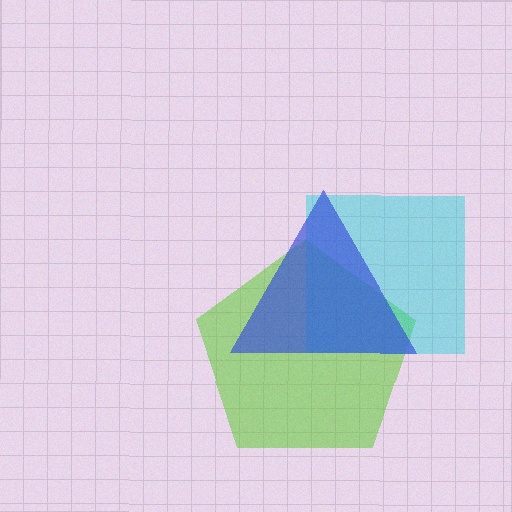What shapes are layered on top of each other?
The layered shapes are: a lime pentagon, a cyan square, a blue triangle.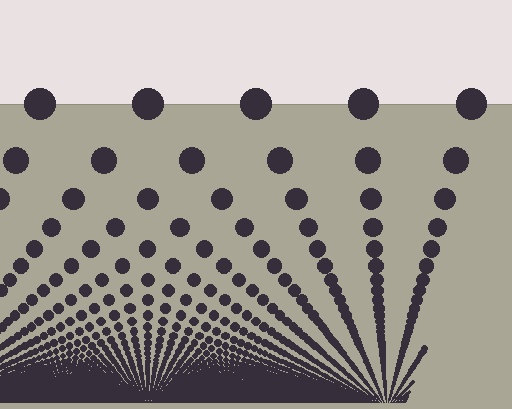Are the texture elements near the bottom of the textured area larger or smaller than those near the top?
Smaller. The gradient is inverted — elements near the bottom are smaller and denser.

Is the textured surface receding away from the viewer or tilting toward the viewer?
The surface appears to tilt toward the viewer. Texture elements get larger and sparser toward the top.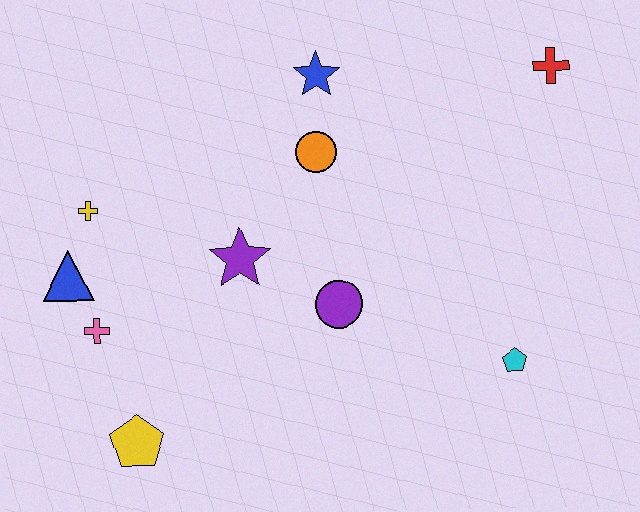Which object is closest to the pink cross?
The blue triangle is closest to the pink cross.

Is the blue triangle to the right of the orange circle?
No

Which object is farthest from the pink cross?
The red cross is farthest from the pink cross.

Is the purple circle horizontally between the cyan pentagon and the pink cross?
Yes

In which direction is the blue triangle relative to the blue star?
The blue triangle is to the left of the blue star.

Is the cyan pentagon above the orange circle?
No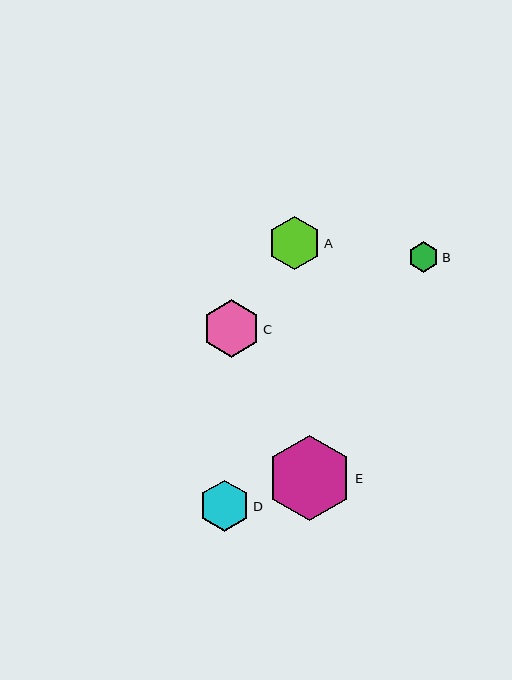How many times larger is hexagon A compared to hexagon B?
Hexagon A is approximately 1.7 times the size of hexagon B.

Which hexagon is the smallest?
Hexagon B is the smallest with a size of approximately 30 pixels.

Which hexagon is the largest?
Hexagon E is the largest with a size of approximately 85 pixels.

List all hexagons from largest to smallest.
From largest to smallest: E, C, A, D, B.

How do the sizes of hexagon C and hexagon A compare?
Hexagon C and hexagon A are approximately the same size.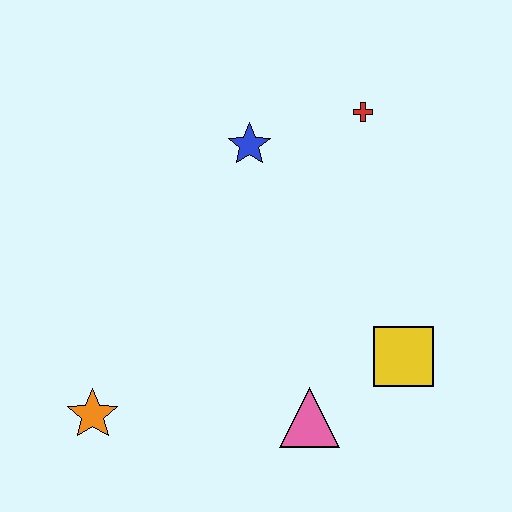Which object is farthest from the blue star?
The orange star is farthest from the blue star.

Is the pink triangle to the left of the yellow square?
Yes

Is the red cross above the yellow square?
Yes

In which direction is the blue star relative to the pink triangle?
The blue star is above the pink triangle.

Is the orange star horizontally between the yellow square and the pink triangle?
No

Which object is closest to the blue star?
The red cross is closest to the blue star.